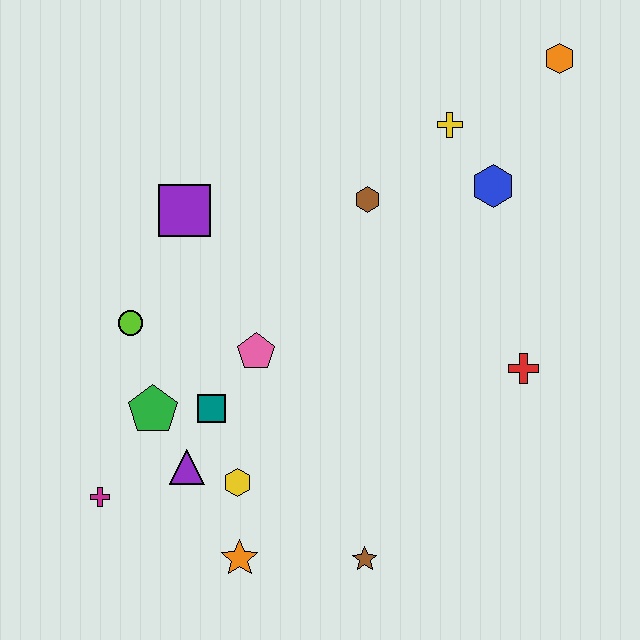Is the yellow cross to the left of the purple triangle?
No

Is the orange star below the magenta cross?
Yes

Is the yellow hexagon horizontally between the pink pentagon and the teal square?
Yes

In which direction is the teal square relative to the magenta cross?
The teal square is to the right of the magenta cross.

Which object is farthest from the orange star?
The orange hexagon is farthest from the orange star.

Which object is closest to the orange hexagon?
The yellow cross is closest to the orange hexagon.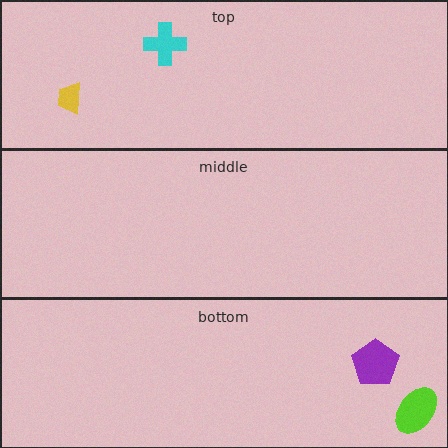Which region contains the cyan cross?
The top region.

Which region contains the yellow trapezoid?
The top region.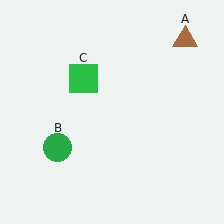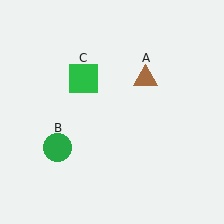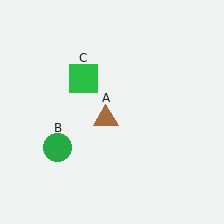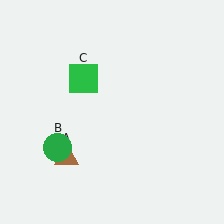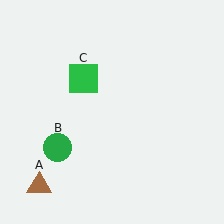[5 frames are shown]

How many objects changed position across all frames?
1 object changed position: brown triangle (object A).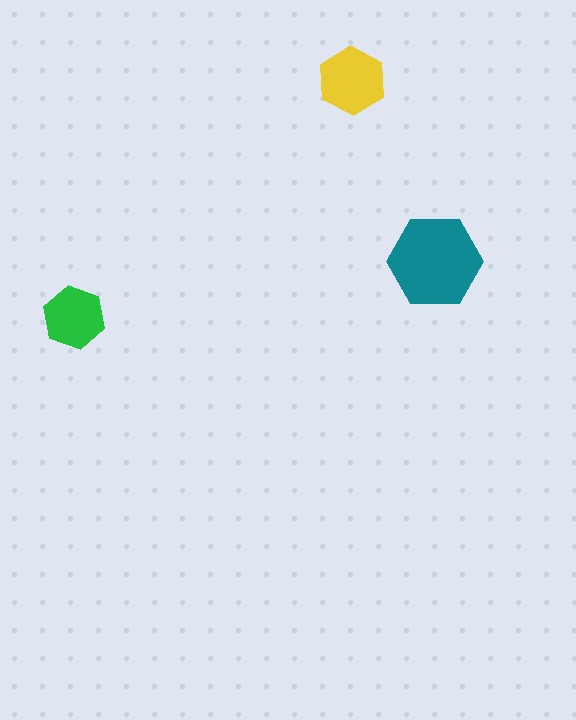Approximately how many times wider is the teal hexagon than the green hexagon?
About 1.5 times wider.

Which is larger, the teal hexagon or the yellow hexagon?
The teal one.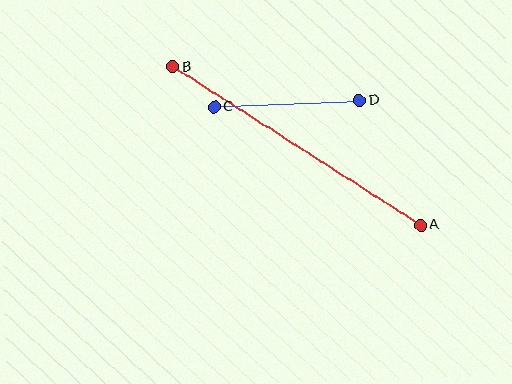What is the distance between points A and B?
The distance is approximately 294 pixels.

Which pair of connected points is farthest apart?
Points A and B are farthest apart.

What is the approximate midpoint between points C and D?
The midpoint is at approximately (287, 103) pixels.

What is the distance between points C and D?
The distance is approximately 145 pixels.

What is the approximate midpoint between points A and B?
The midpoint is at approximately (297, 146) pixels.